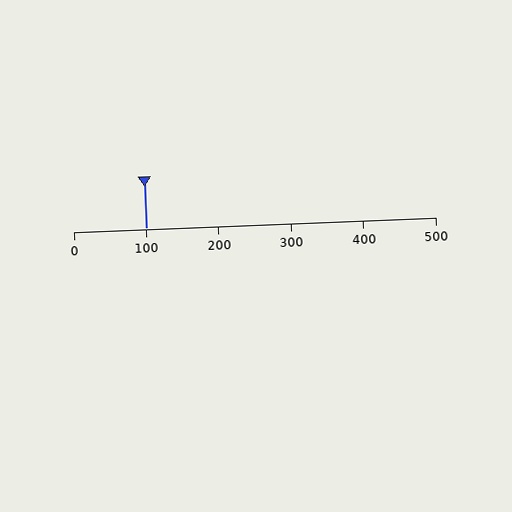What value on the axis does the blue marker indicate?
The marker indicates approximately 100.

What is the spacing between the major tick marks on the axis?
The major ticks are spaced 100 apart.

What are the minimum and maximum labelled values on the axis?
The axis runs from 0 to 500.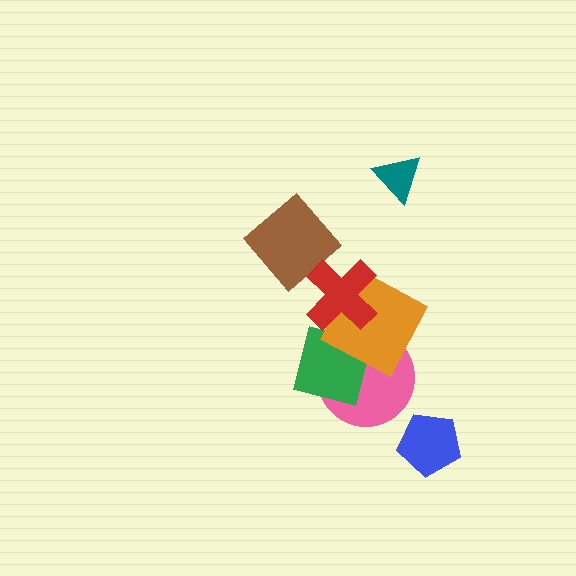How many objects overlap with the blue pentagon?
0 objects overlap with the blue pentagon.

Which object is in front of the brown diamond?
The red cross is in front of the brown diamond.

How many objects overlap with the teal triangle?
0 objects overlap with the teal triangle.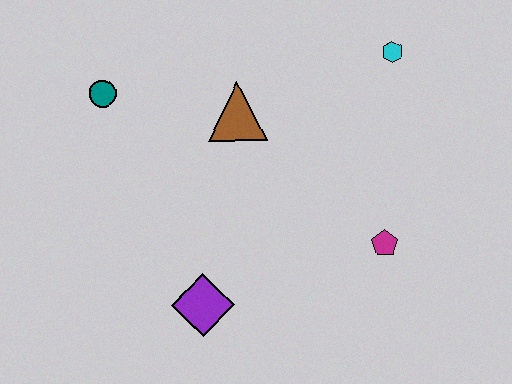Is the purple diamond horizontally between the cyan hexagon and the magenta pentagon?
No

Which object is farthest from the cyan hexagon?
The purple diamond is farthest from the cyan hexagon.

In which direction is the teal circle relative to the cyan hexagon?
The teal circle is to the left of the cyan hexagon.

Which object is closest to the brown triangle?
The teal circle is closest to the brown triangle.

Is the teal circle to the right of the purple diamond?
No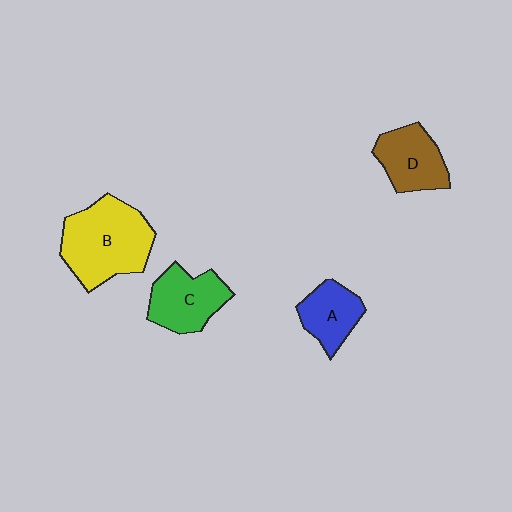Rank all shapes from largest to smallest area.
From largest to smallest: B (yellow), C (green), D (brown), A (blue).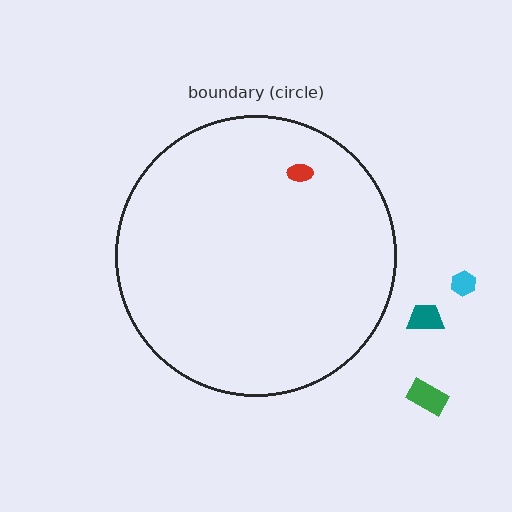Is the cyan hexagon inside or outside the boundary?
Outside.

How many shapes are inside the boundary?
1 inside, 3 outside.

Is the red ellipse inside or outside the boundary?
Inside.